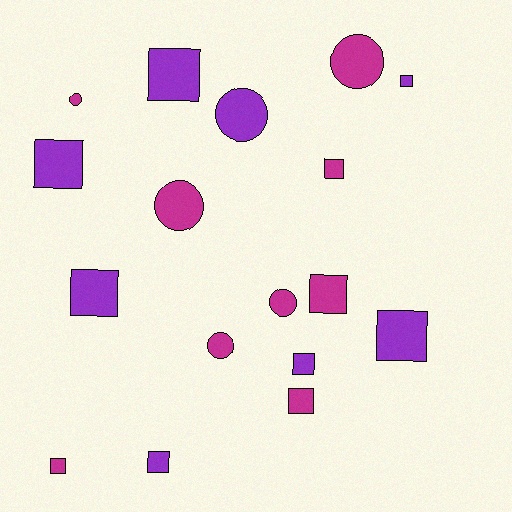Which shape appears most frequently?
Square, with 11 objects.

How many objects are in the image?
There are 17 objects.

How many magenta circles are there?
There are 5 magenta circles.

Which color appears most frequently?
Magenta, with 9 objects.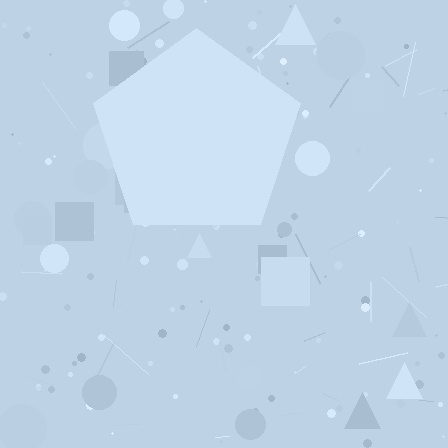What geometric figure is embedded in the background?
A pentagon is embedded in the background.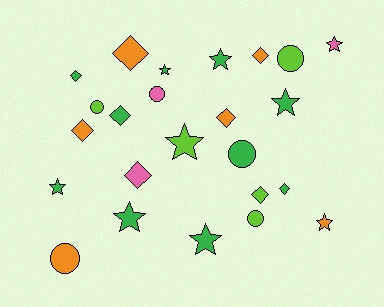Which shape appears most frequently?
Star, with 9 objects.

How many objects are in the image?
There are 24 objects.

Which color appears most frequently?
Green, with 10 objects.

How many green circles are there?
There is 1 green circle.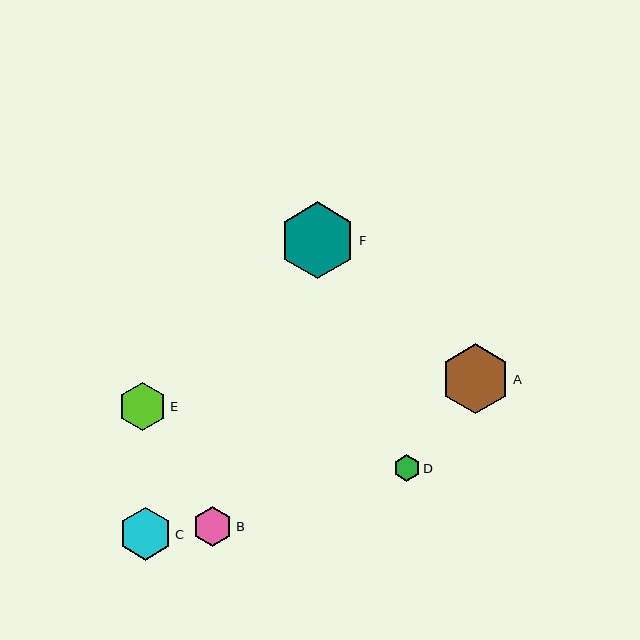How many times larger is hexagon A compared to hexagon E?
Hexagon A is approximately 1.4 times the size of hexagon E.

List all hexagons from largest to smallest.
From largest to smallest: F, A, C, E, B, D.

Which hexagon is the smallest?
Hexagon D is the smallest with a size of approximately 27 pixels.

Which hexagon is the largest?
Hexagon F is the largest with a size of approximately 77 pixels.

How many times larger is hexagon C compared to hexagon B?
Hexagon C is approximately 1.3 times the size of hexagon B.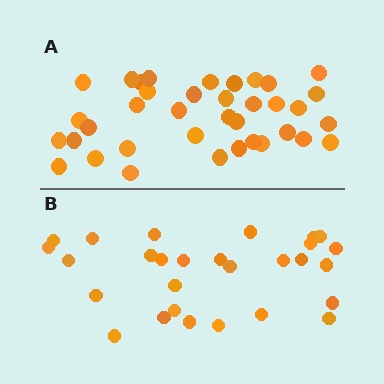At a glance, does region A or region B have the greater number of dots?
Region A (the top region) has more dots.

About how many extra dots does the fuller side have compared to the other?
Region A has roughly 8 or so more dots than region B.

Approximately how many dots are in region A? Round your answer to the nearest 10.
About 40 dots. (The exact count is 37, which rounds to 40.)